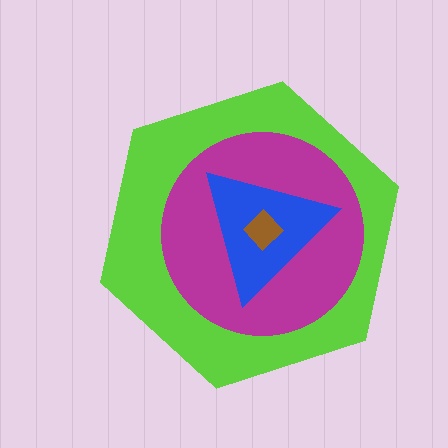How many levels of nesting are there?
4.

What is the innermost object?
The brown diamond.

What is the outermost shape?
The lime hexagon.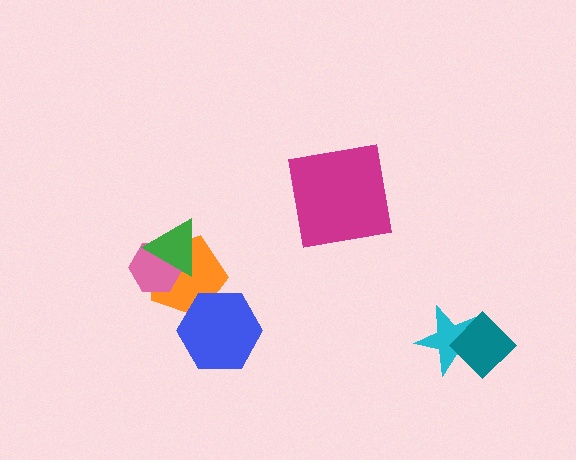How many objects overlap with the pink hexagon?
2 objects overlap with the pink hexagon.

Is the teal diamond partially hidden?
No, no other shape covers it.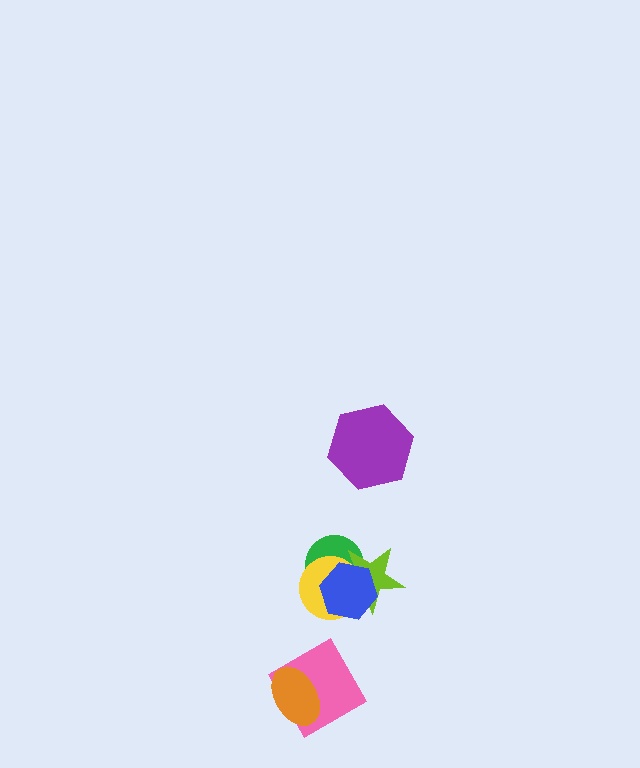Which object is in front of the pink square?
The orange ellipse is in front of the pink square.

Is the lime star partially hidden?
Yes, it is partially covered by another shape.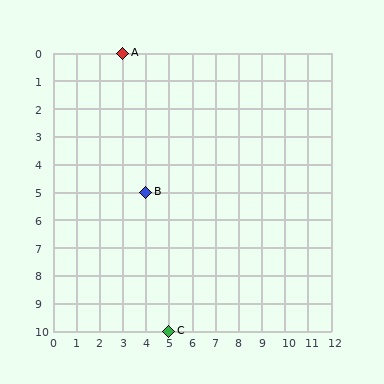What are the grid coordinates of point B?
Point B is at grid coordinates (4, 5).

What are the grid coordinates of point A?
Point A is at grid coordinates (3, 0).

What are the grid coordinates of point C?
Point C is at grid coordinates (5, 10).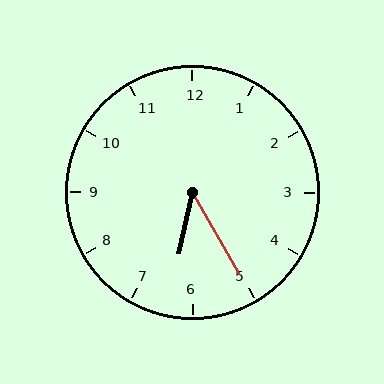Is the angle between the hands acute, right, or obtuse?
It is acute.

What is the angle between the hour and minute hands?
Approximately 42 degrees.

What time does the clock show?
6:25.